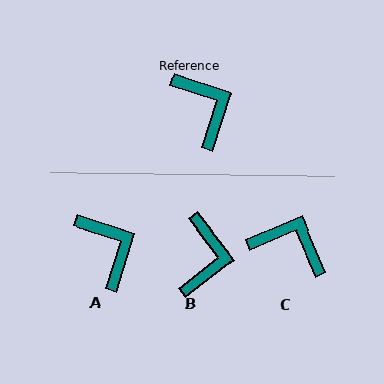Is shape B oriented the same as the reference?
No, it is off by about 34 degrees.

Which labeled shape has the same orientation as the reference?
A.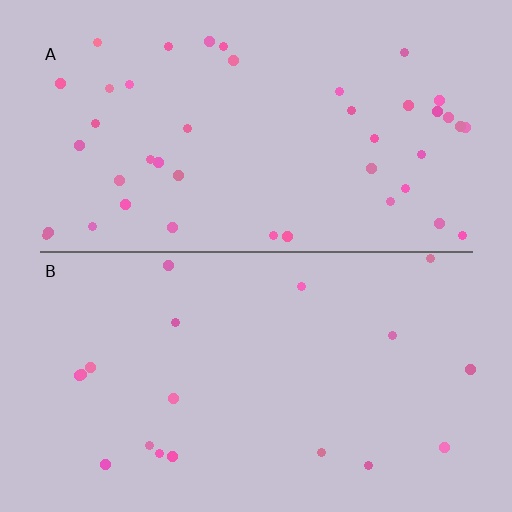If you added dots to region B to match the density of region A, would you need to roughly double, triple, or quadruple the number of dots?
Approximately double.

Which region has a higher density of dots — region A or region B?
A (the top).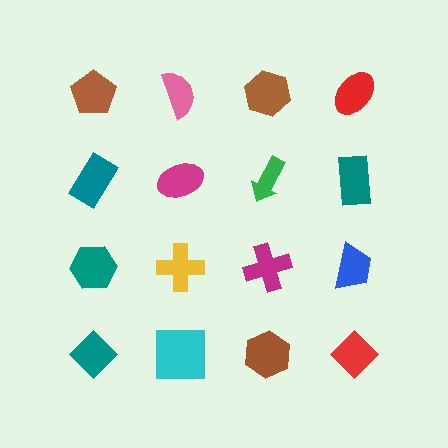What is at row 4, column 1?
A teal diamond.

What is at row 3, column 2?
A yellow cross.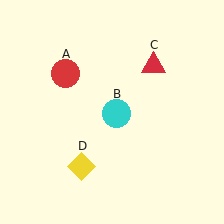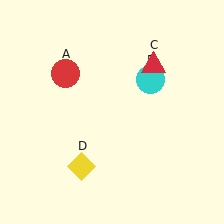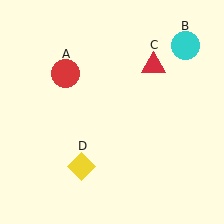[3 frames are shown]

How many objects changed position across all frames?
1 object changed position: cyan circle (object B).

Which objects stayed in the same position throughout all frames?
Red circle (object A) and red triangle (object C) and yellow diamond (object D) remained stationary.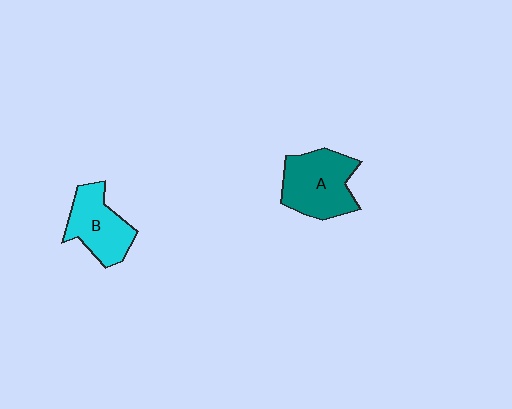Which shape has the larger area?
Shape A (teal).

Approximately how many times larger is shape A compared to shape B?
Approximately 1.2 times.